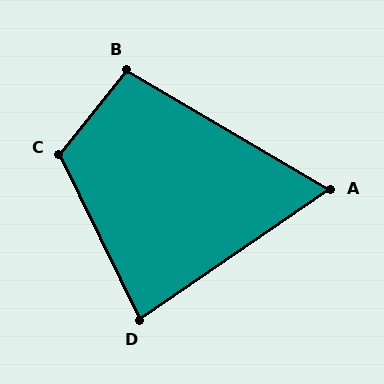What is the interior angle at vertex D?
Approximately 82 degrees (acute).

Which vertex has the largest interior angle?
C, at approximately 115 degrees.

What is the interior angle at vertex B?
Approximately 98 degrees (obtuse).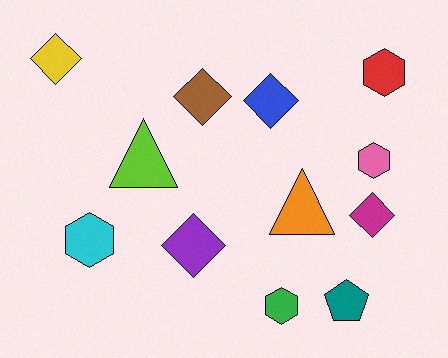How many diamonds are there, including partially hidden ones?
There are 5 diamonds.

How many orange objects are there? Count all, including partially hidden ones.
There is 1 orange object.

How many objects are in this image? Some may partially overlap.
There are 12 objects.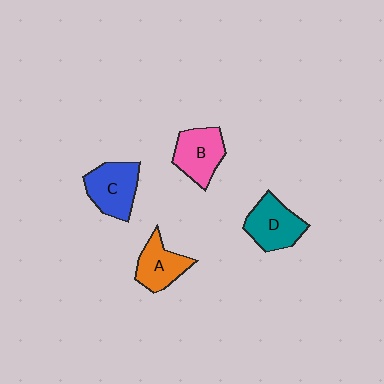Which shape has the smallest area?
Shape A (orange).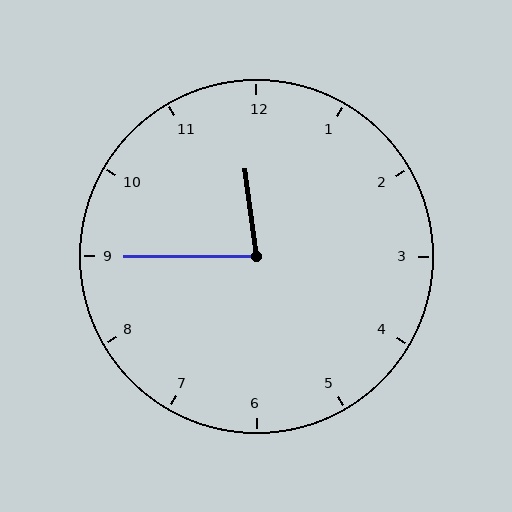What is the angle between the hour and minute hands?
Approximately 82 degrees.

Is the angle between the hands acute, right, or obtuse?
It is acute.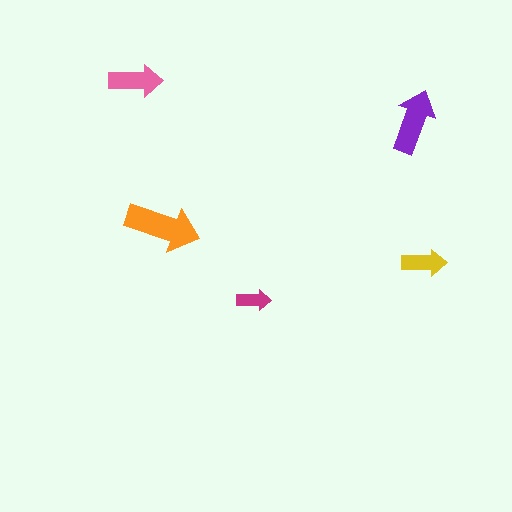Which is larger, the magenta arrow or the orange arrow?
The orange one.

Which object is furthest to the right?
The yellow arrow is rightmost.